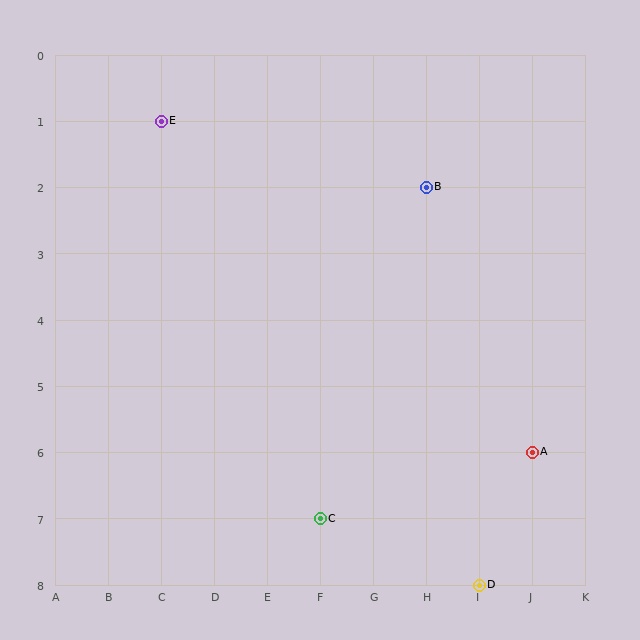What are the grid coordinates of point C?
Point C is at grid coordinates (F, 7).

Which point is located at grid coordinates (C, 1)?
Point E is at (C, 1).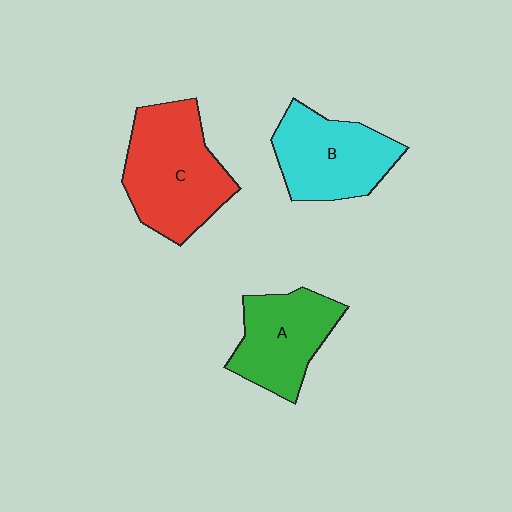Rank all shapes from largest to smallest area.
From largest to smallest: C (red), B (cyan), A (green).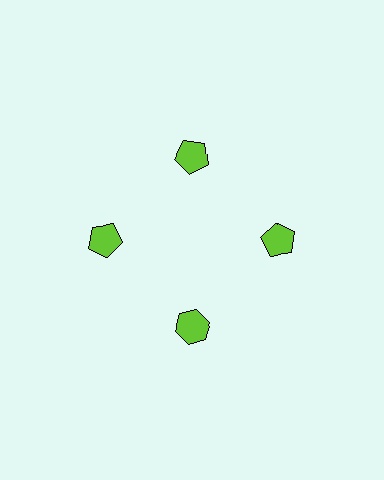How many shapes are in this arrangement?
There are 4 shapes arranged in a ring pattern.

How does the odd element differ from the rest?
It has a different shape: hexagon instead of pentagon.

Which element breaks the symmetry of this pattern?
The lime hexagon at roughly the 6 o'clock position breaks the symmetry. All other shapes are lime pentagons.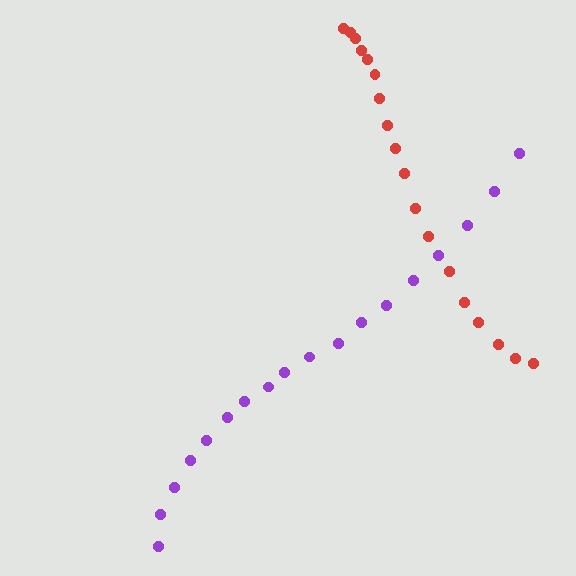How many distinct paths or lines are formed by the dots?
There are 2 distinct paths.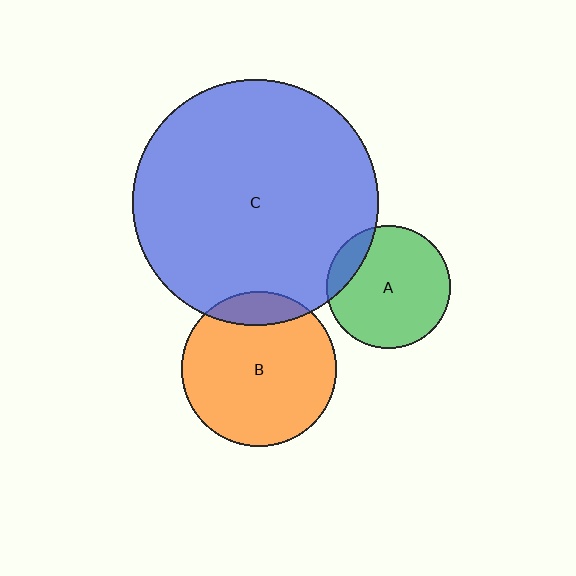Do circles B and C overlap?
Yes.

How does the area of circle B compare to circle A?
Approximately 1.6 times.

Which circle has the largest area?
Circle C (blue).